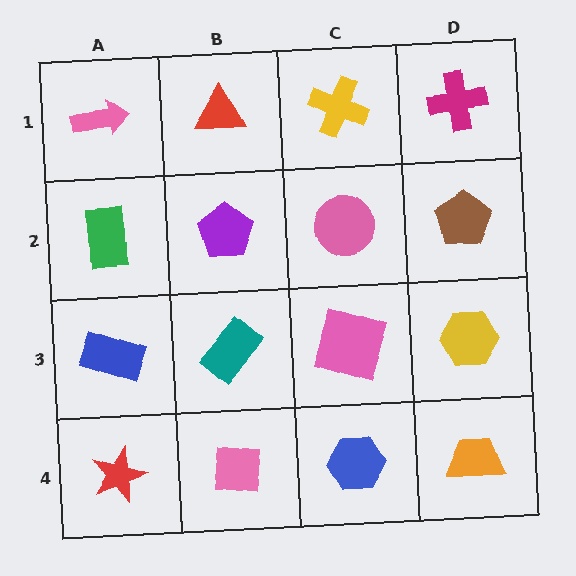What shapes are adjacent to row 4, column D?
A yellow hexagon (row 3, column D), a blue hexagon (row 4, column C).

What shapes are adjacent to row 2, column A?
A pink arrow (row 1, column A), a blue rectangle (row 3, column A), a purple pentagon (row 2, column B).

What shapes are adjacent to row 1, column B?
A purple pentagon (row 2, column B), a pink arrow (row 1, column A), a yellow cross (row 1, column C).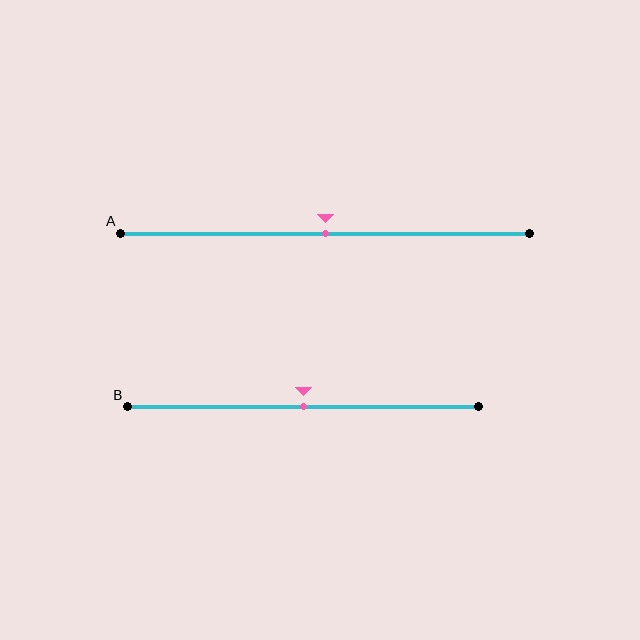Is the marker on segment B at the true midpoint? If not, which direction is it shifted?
Yes, the marker on segment B is at the true midpoint.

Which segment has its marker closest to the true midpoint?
Segment A has its marker closest to the true midpoint.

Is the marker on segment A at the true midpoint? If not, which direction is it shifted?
Yes, the marker on segment A is at the true midpoint.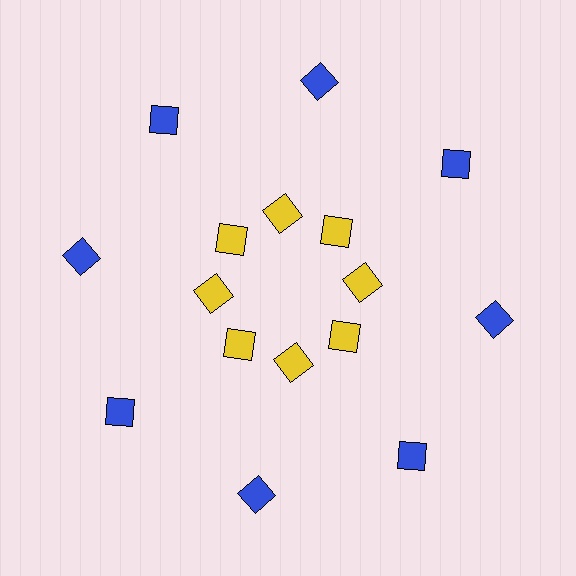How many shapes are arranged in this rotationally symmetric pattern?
There are 16 shapes, arranged in 8 groups of 2.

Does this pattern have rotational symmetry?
Yes, this pattern has 8-fold rotational symmetry. It looks the same after rotating 45 degrees around the center.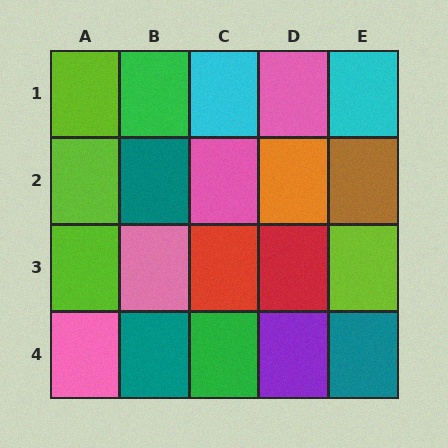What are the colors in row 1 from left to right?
Lime, green, cyan, pink, cyan.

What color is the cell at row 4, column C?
Green.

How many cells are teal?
3 cells are teal.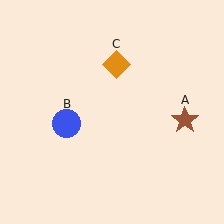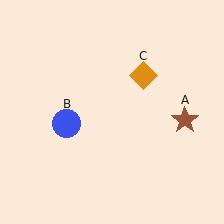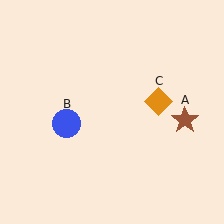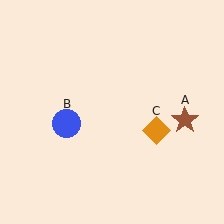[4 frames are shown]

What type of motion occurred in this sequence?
The orange diamond (object C) rotated clockwise around the center of the scene.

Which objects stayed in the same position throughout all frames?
Brown star (object A) and blue circle (object B) remained stationary.